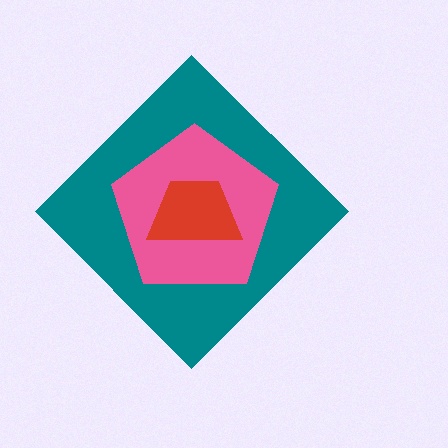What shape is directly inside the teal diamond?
The pink pentagon.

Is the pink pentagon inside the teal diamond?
Yes.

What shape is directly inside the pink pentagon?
The red trapezoid.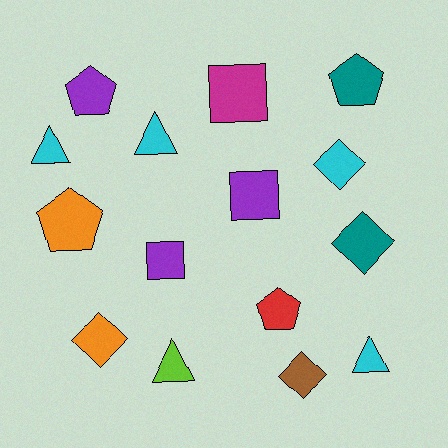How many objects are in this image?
There are 15 objects.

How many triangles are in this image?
There are 4 triangles.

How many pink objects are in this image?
There are no pink objects.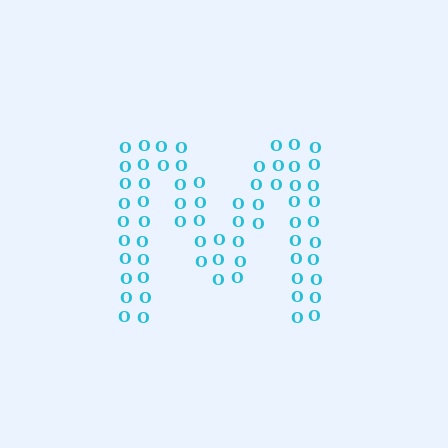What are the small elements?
The small elements are letter O's.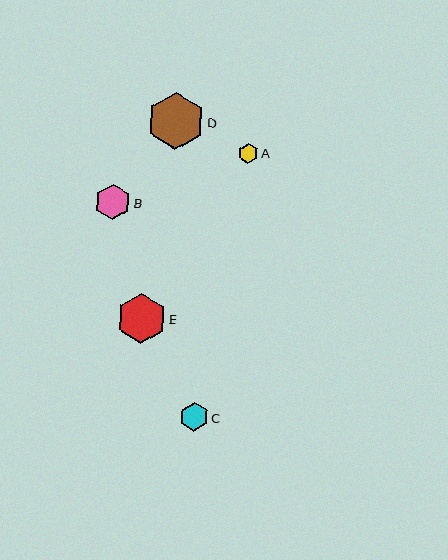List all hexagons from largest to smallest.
From largest to smallest: D, E, B, C, A.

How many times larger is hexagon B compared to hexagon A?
Hexagon B is approximately 1.7 times the size of hexagon A.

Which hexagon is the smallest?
Hexagon A is the smallest with a size of approximately 20 pixels.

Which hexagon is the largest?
Hexagon D is the largest with a size of approximately 57 pixels.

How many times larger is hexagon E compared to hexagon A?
Hexagon E is approximately 2.4 times the size of hexagon A.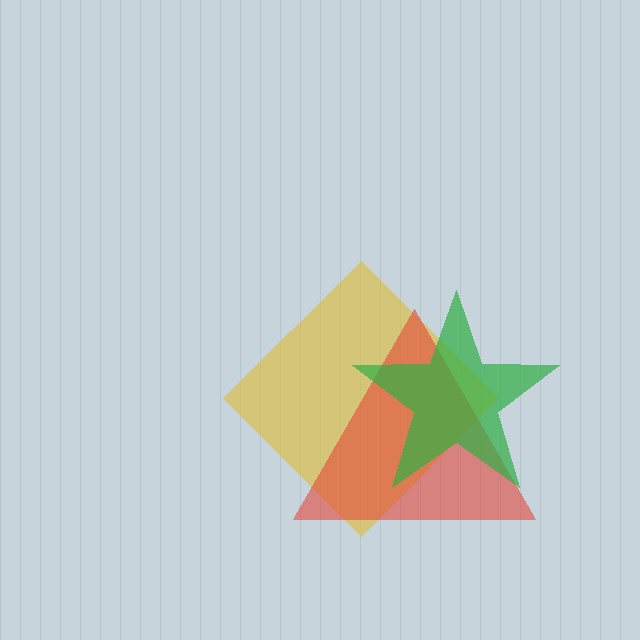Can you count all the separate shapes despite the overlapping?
Yes, there are 3 separate shapes.